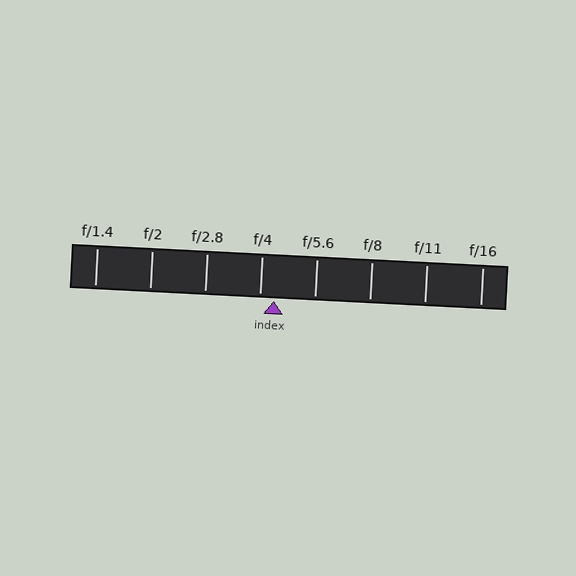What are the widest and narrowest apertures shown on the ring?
The widest aperture shown is f/1.4 and the narrowest is f/16.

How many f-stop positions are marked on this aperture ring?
There are 8 f-stop positions marked.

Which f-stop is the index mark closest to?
The index mark is closest to f/4.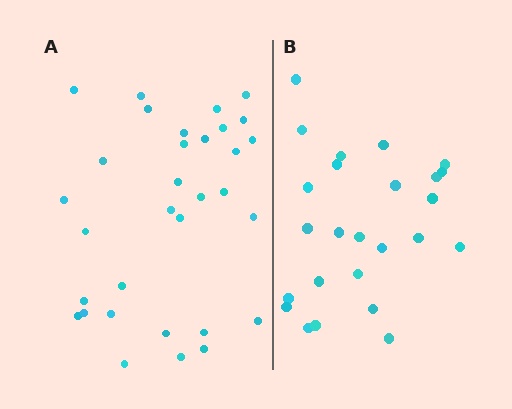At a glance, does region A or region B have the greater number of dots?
Region A (the left region) has more dots.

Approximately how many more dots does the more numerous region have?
Region A has roughly 8 or so more dots than region B.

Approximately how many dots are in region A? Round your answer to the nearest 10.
About 30 dots. (The exact count is 32, which rounds to 30.)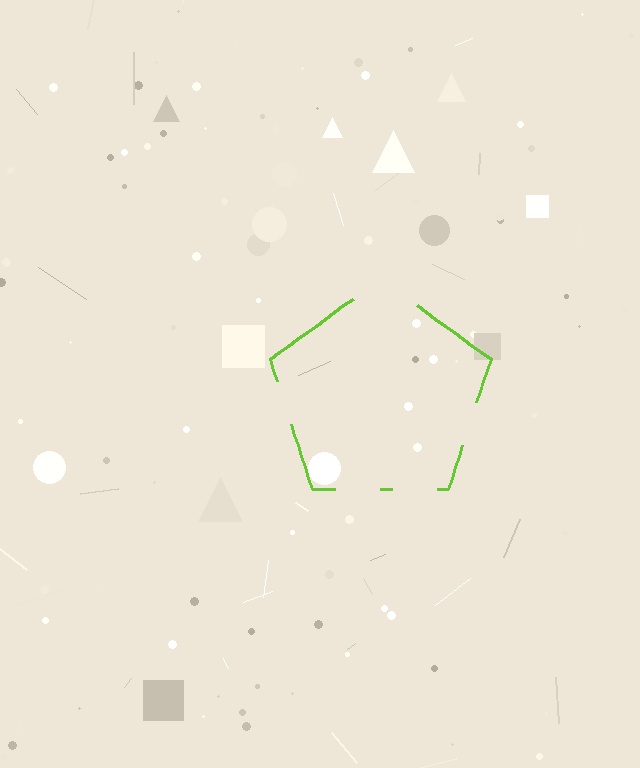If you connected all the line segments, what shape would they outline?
They would outline a pentagon.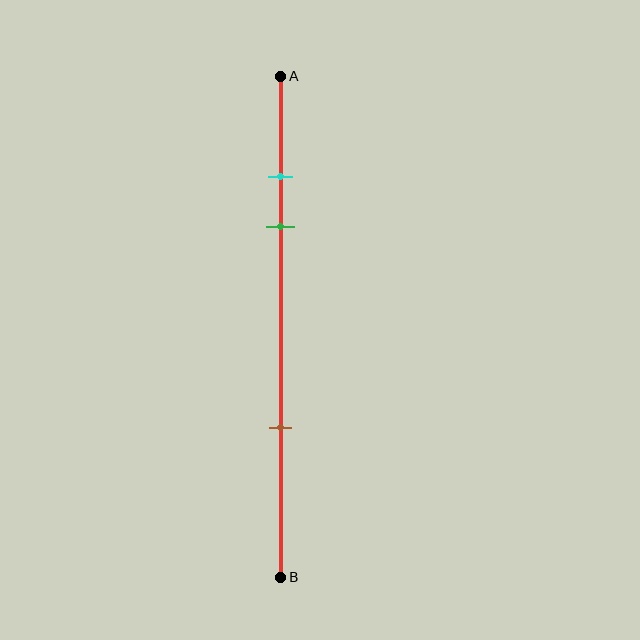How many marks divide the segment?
There are 3 marks dividing the segment.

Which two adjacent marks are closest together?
The cyan and green marks are the closest adjacent pair.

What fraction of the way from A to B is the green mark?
The green mark is approximately 30% (0.3) of the way from A to B.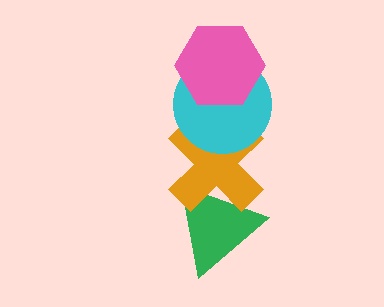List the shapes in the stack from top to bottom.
From top to bottom: the pink hexagon, the cyan circle, the orange cross, the green triangle.